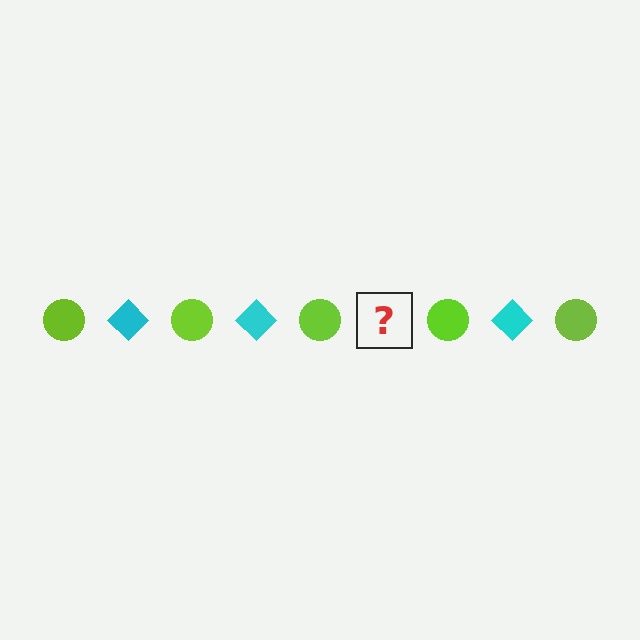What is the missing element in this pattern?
The missing element is a cyan diamond.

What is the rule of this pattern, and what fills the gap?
The rule is that the pattern alternates between lime circle and cyan diamond. The gap should be filled with a cyan diamond.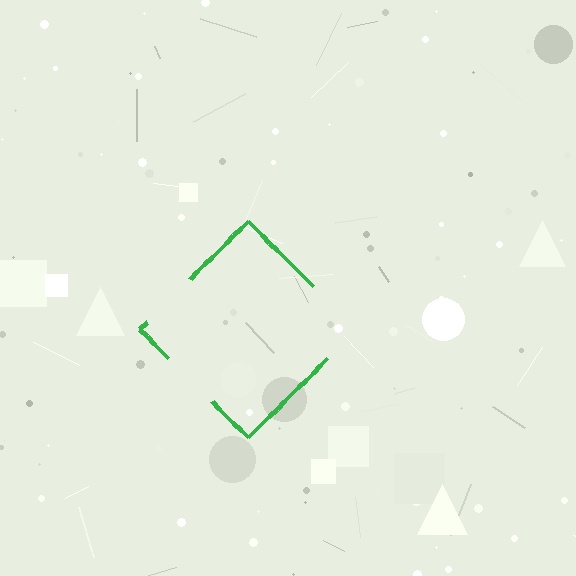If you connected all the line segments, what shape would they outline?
They would outline a diamond.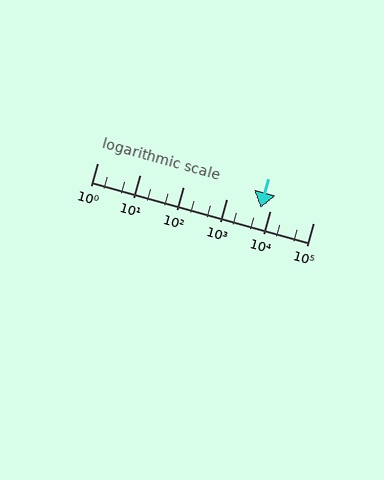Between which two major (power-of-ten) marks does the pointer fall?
The pointer is between 1000 and 10000.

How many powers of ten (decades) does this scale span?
The scale spans 5 decades, from 1 to 100000.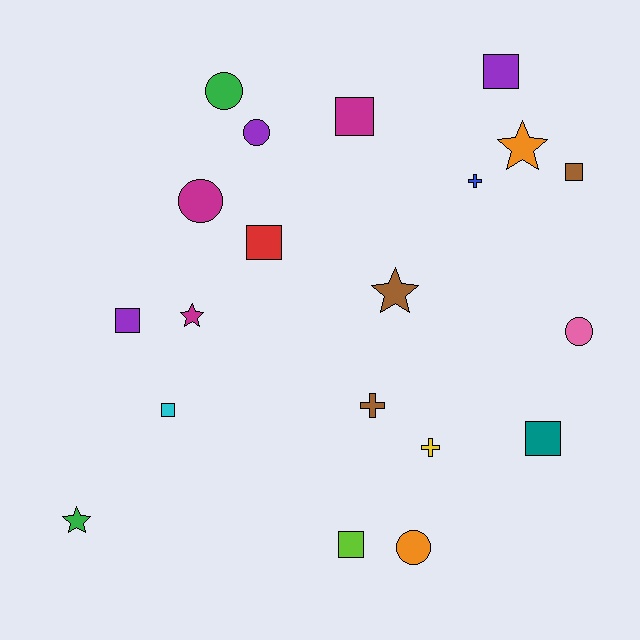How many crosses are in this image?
There are 3 crosses.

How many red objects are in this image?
There is 1 red object.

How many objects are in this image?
There are 20 objects.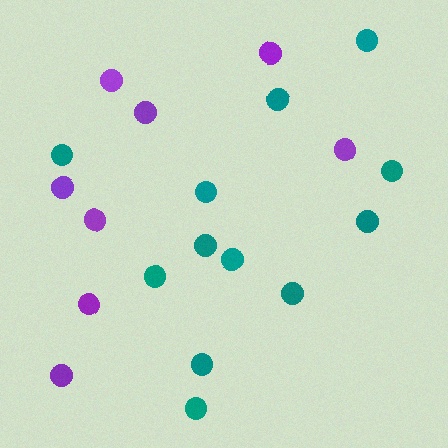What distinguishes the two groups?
There are 2 groups: one group of purple circles (8) and one group of teal circles (12).